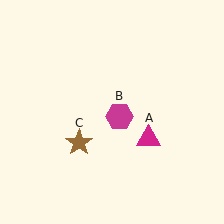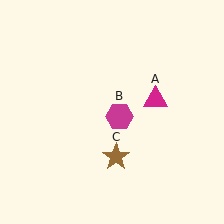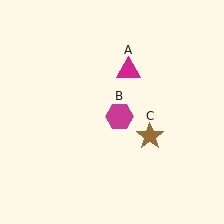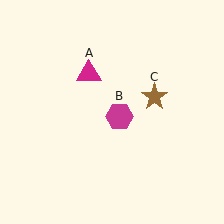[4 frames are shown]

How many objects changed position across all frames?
2 objects changed position: magenta triangle (object A), brown star (object C).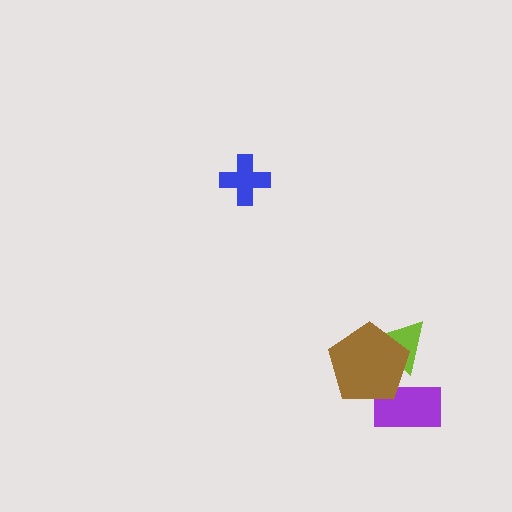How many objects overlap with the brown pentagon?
2 objects overlap with the brown pentagon.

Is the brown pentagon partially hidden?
No, no other shape covers it.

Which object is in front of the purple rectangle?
The brown pentagon is in front of the purple rectangle.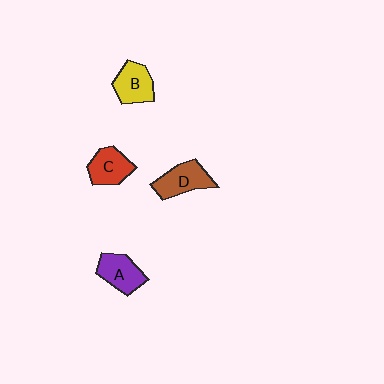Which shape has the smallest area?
Shape B (yellow).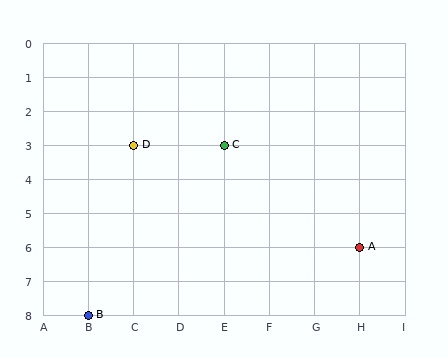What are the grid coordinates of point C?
Point C is at grid coordinates (E, 3).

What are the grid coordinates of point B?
Point B is at grid coordinates (B, 8).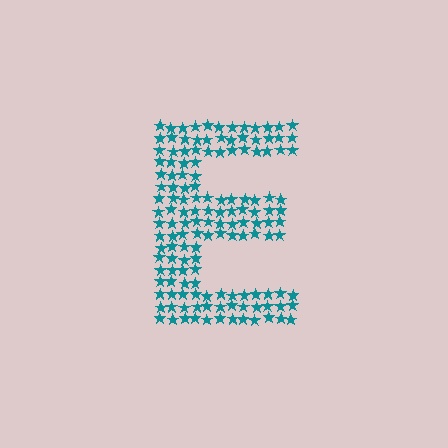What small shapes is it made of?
It is made of small stars.